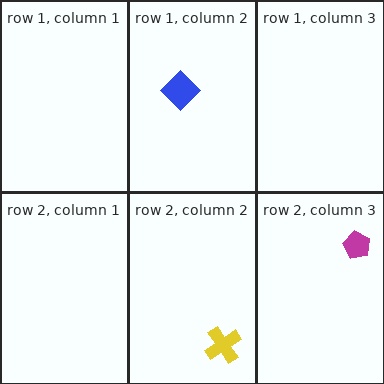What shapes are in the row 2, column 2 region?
The yellow cross.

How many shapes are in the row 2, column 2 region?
1.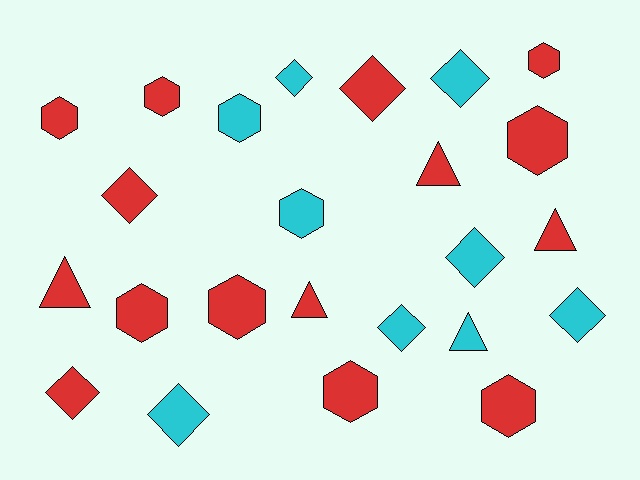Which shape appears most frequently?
Hexagon, with 10 objects.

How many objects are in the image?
There are 24 objects.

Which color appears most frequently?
Red, with 15 objects.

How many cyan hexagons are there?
There are 2 cyan hexagons.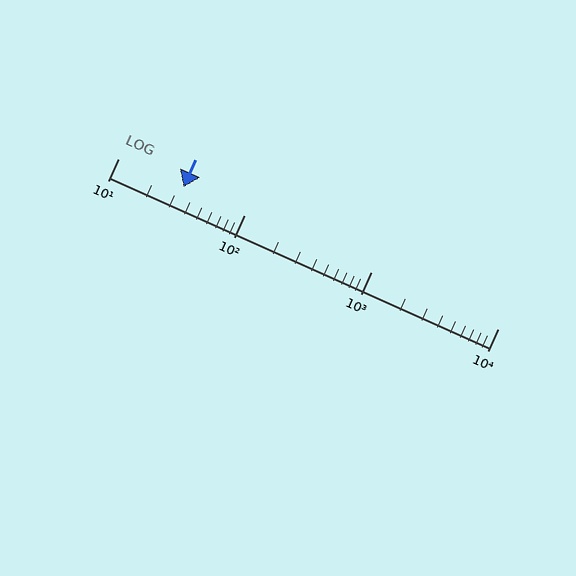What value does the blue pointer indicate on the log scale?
The pointer indicates approximately 33.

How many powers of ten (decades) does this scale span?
The scale spans 3 decades, from 10 to 10000.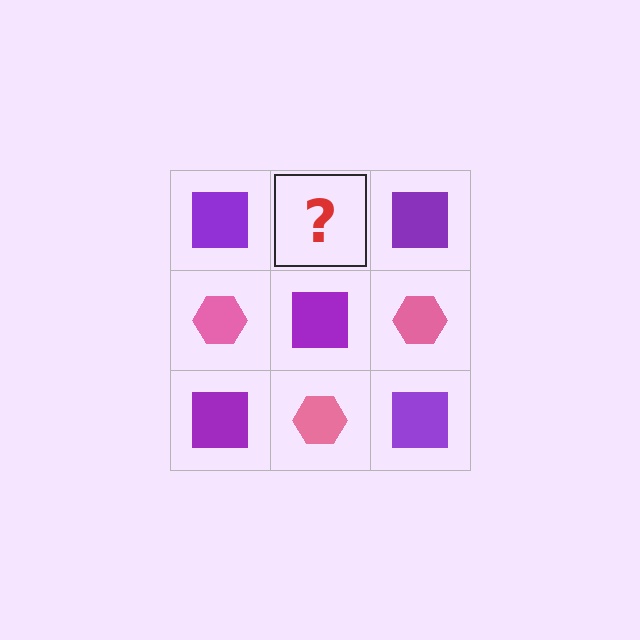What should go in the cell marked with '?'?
The missing cell should contain a pink hexagon.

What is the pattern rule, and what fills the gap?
The rule is that it alternates purple square and pink hexagon in a checkerboard pattern. The gap should be filled with a pink hexagon.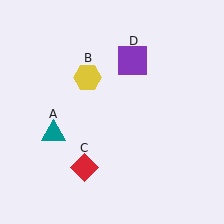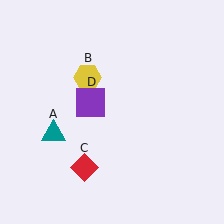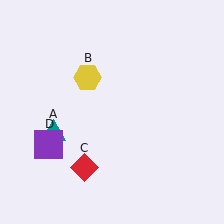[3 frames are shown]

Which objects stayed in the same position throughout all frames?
Teal triangle (object A) and yellow hexagon (object B) and red diamond (object C) remained stationary.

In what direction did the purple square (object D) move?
The purple square (object D) moved down and to the left.